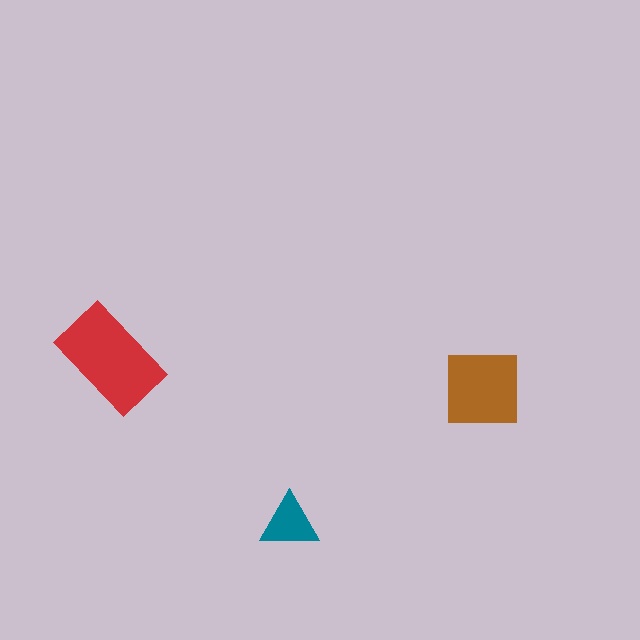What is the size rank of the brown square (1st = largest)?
2nd.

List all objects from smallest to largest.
The teal triangle, the brown square, the red rectangle.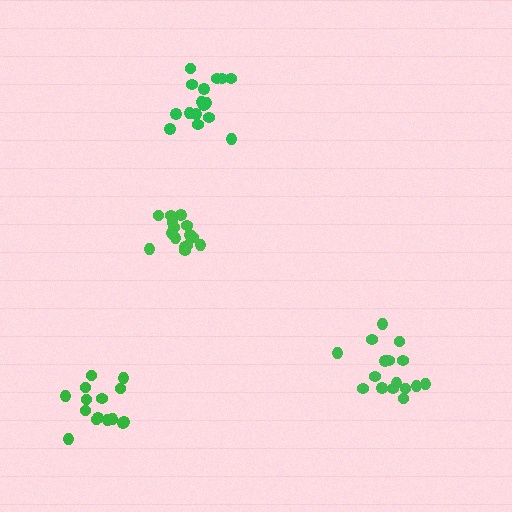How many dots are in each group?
Group 1: 16 dots, Group 2: 15 dots, Group 3: 15 dots, Group 4: 16 dots (62 total).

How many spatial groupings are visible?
There are 4 spatial groupings.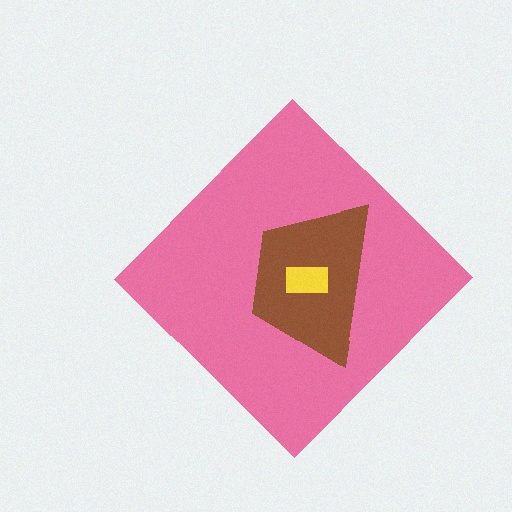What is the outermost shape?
The pink diamond.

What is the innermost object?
The yellow rectangle.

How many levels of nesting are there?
3.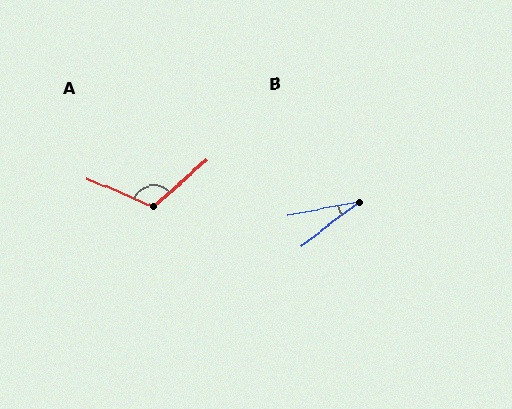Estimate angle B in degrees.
Approximately 26 degrees.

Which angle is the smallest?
B, at approximately 26 degrees.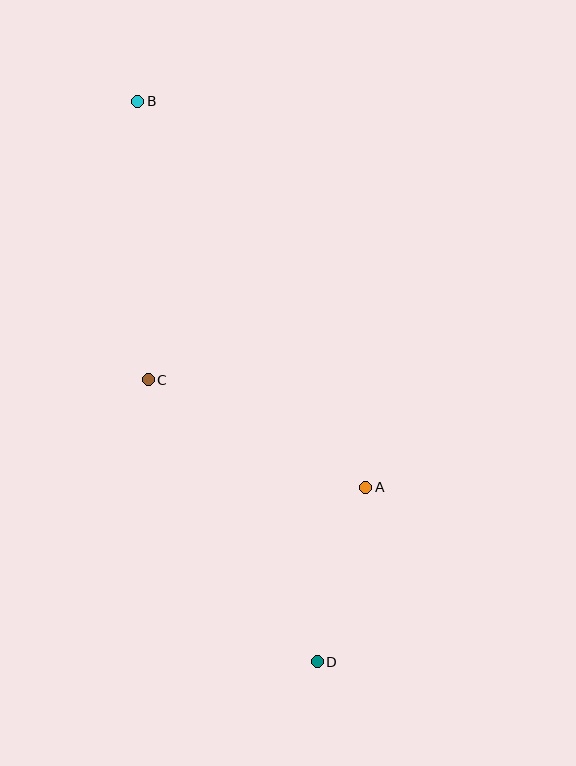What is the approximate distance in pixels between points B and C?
The distance between B and C is approximately 279 pixels.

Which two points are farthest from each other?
Points B and D are farthest from each other.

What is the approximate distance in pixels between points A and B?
The distance between A and B is approximately 448 pixels.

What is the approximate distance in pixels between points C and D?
The distance between C and D is approximately 329 pixels.